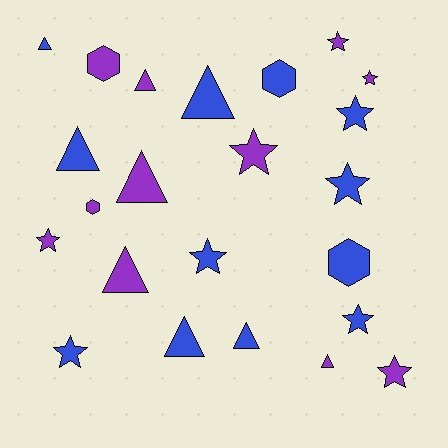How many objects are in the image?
There are 23 objects.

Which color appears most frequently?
Blue, with 12 objects.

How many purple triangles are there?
There are 4 purple triangles.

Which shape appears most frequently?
Star, with 10 objects.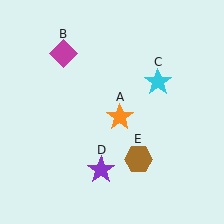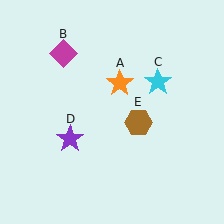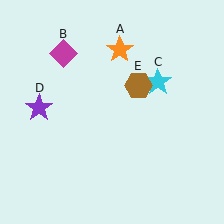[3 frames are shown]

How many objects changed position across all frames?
3 objects changed position: orange star (object A), purple star (object D), brown hexagon (object E).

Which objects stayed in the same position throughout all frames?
Magenta diamond (object B) and cyan star (object C) remained stationary.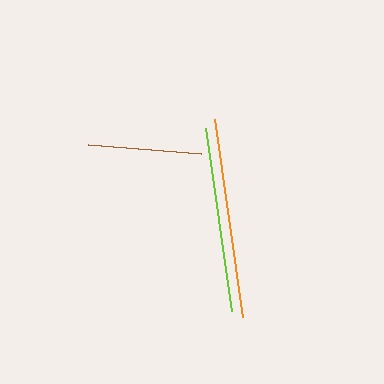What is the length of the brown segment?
The brown segment is approximately 113 pixels long.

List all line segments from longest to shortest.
From longest to shortest: orange, lime, brown.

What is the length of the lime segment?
The lime segment is approximately 184 pixels long.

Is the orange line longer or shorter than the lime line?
The orange line is longer than the lime line.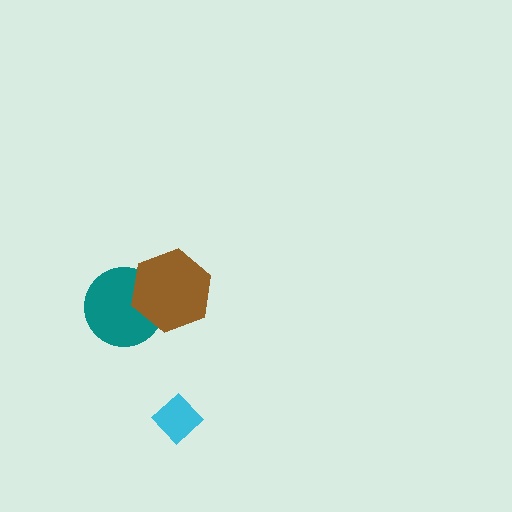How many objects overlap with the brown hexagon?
1 object overlaps with the brown hexagon.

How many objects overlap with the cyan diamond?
0 objects overlap with the cyan diamond.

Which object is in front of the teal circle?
The brown hexagon is in front of the teal circle.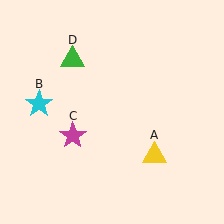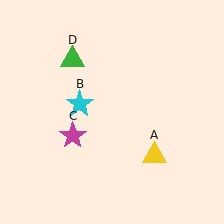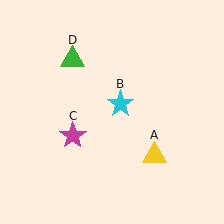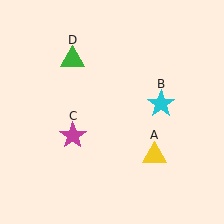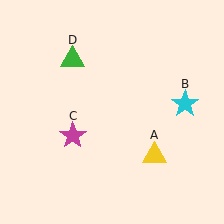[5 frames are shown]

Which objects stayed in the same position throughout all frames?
Yellow triangle (object A) and magenta star (object C) and green triangle (object D) remained stationary.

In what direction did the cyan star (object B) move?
The cyan star (object B) moved right.